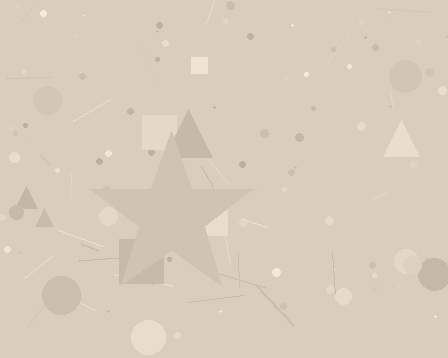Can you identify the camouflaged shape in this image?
The camouflaged shape is a star.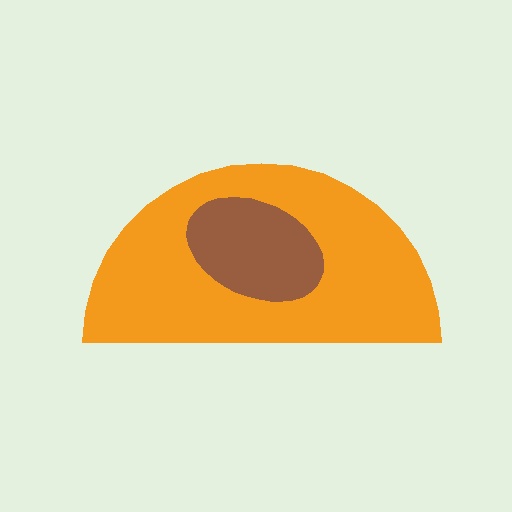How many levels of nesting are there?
2.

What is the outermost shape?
The orange semicircle.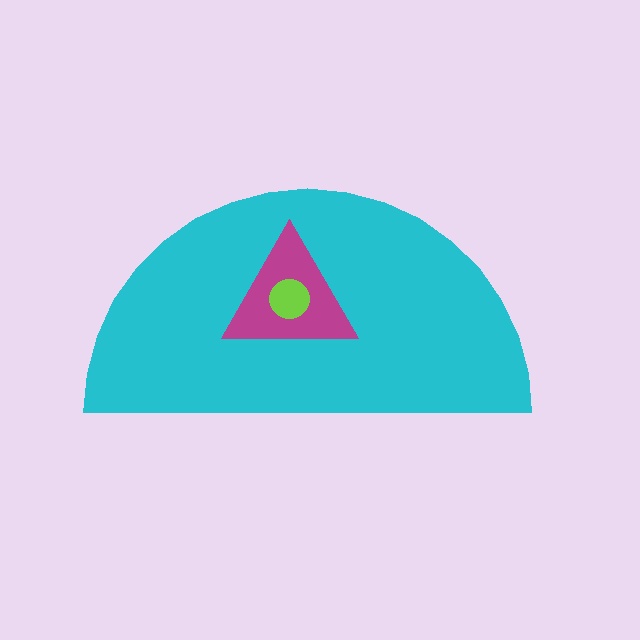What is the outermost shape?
The cyan semicircle.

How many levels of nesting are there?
3.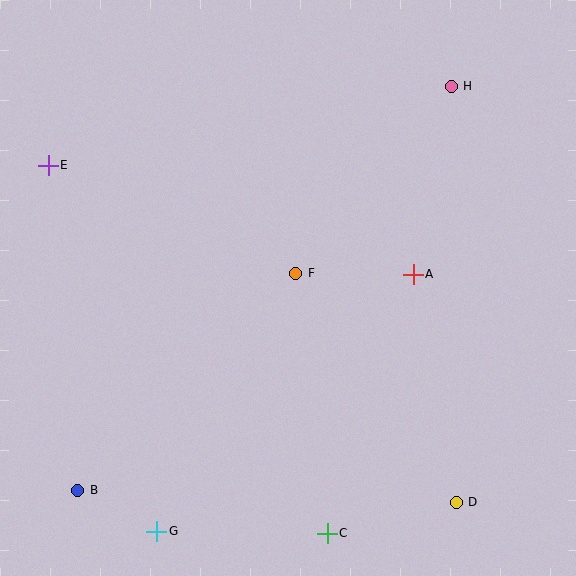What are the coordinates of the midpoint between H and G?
The midpoint between H and G is at (304, 309).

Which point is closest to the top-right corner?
Point H is closest to the top-right corner.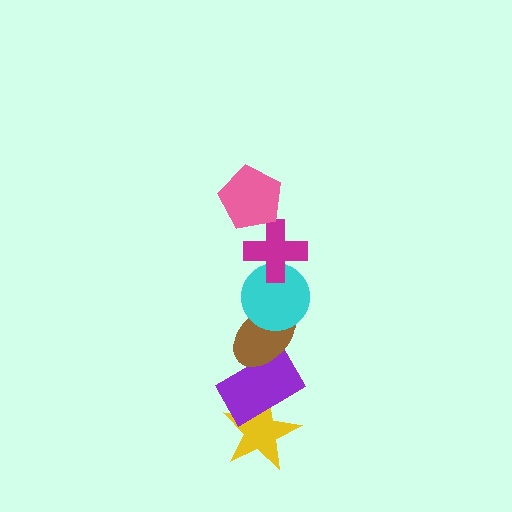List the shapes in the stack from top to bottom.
From top to bottom: the pink pentagon, the magenta cross, the cyan circle, the brown ellipse, the purple rectangle, the yellow star.